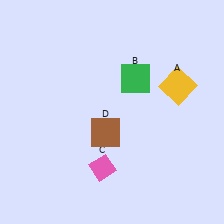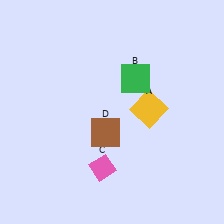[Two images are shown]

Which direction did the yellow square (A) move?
The yellow square (A) moved left.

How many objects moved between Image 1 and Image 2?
1 object moved between the two images.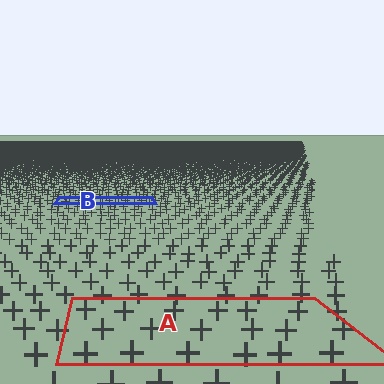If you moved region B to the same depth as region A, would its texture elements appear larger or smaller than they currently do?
They would appear larger. At a closer depth, the same texture elements are projected at a bigger on-screen size.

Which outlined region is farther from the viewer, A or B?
Region B is farther from the viewer — the texture elements inside it appear smaller and more densely packed.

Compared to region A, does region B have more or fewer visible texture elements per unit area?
Region B has more texture elements per unit area — they are packed more densely because it is farther away.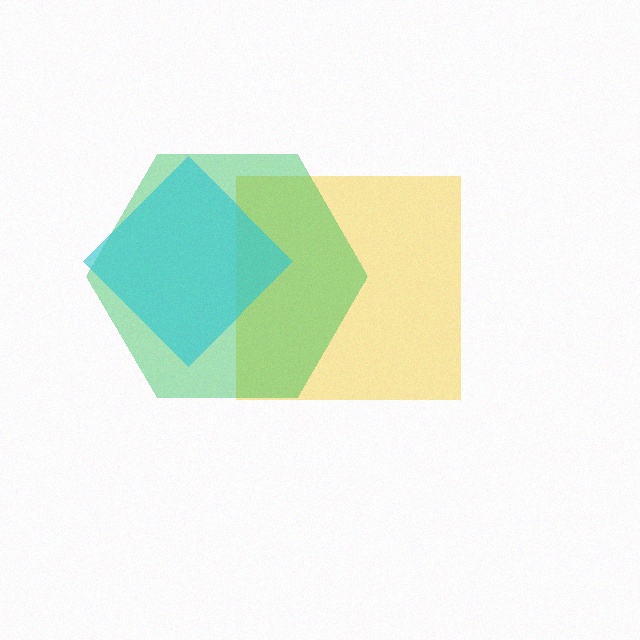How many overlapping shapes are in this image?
There are 3 overlapping shapes in the image.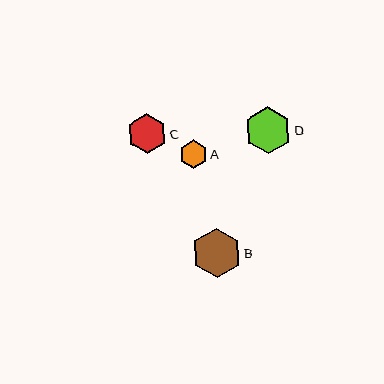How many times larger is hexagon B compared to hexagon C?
Hexagon B is approximately 1.2 times the size of hexagon C.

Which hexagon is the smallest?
Hexagon A is the smallest with a size of approximately 28 pixels.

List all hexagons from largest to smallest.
From largest to smallest: B, D, C, A.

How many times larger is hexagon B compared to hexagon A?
Hexagon B is approximately 1.7 times the size of hexagon A.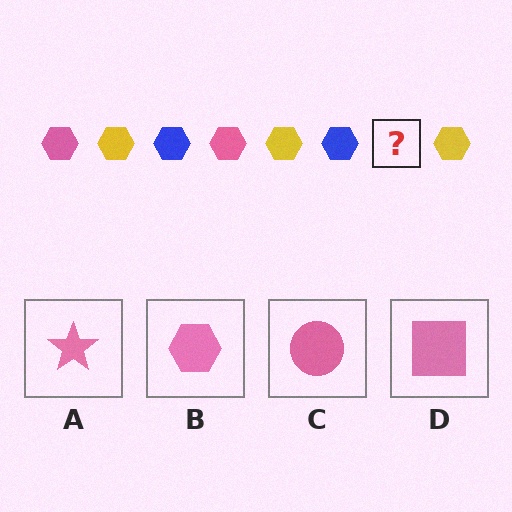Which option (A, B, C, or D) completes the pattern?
B.